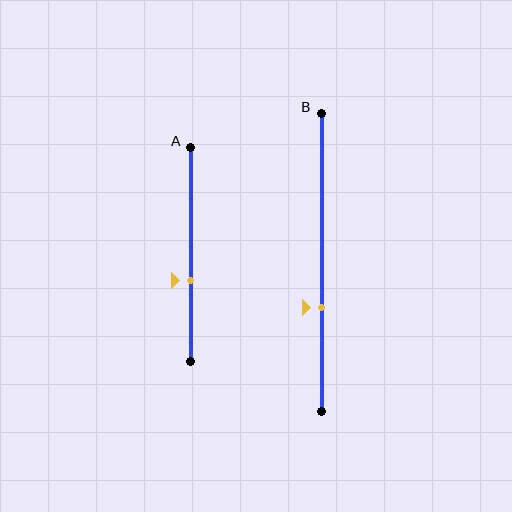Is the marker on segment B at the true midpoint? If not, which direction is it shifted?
No, the marker on segment B is shifted downward by about 15% of the segment length.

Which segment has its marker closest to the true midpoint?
Segment A has its marker closest to the true midpoint.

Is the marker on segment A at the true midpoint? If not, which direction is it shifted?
No, the marker on segment A is shifted downward by about 12% of the segment length.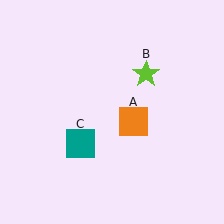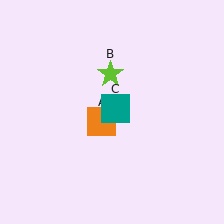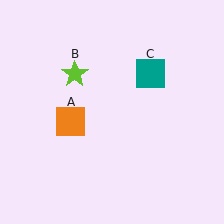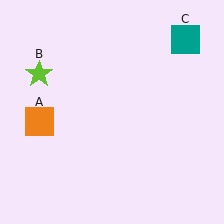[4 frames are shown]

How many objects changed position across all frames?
3 objects changed position: orange square (object A), lime star (object B), teal square (object C).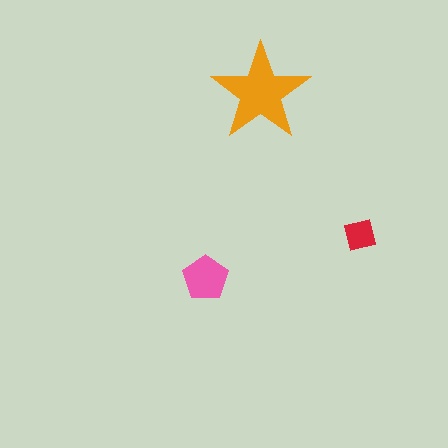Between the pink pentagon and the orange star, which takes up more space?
The orange star.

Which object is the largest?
The orange star.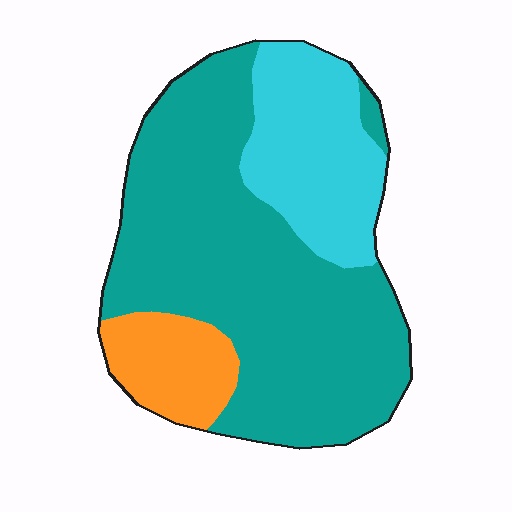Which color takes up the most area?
Teal, at roughly 65%.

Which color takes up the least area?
Orange, at roughly 10%.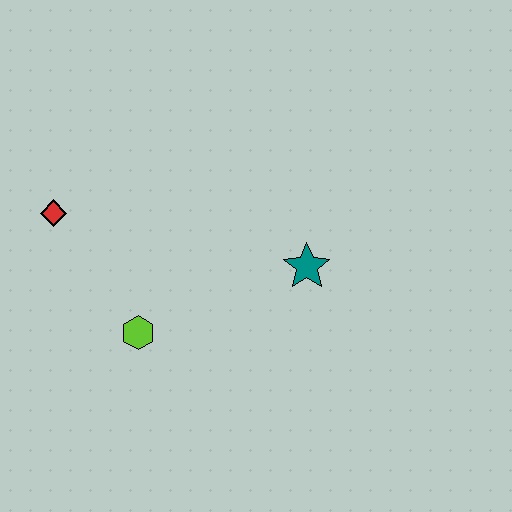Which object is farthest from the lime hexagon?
The teal star is farthest from the lime hexagon.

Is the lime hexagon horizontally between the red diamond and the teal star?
Yes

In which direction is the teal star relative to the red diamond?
The teal star is to the right of the red diamond.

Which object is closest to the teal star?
The lime hexagon is closest to the teal star.